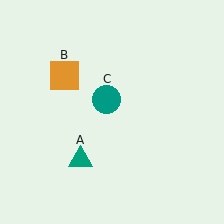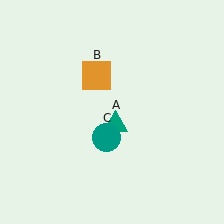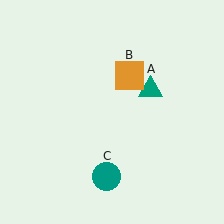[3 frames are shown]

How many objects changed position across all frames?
3 objects changed position: teal triangle (object A), orange square (object B), teal circle (object C).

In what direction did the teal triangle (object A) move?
The teal triangle (object A) moved up and to the right.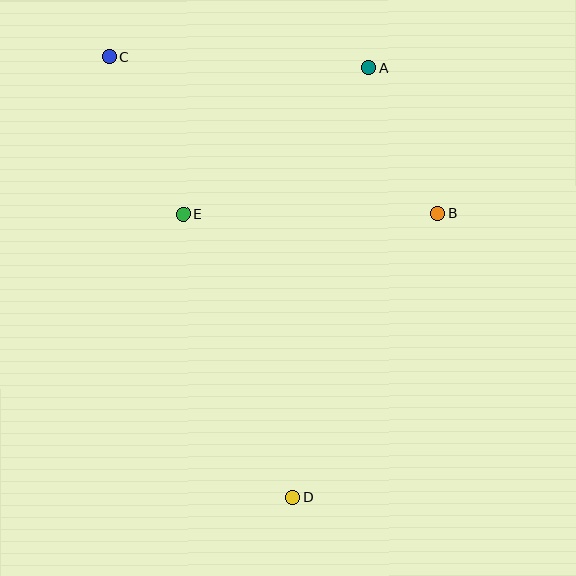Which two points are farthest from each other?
Points C and D are farthest from each other.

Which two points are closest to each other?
Points A and B are closest to each other.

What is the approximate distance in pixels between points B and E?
The distance between B and E is approximately 255 pixels.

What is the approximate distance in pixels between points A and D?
The distance between A and D is approximately 437 pixels.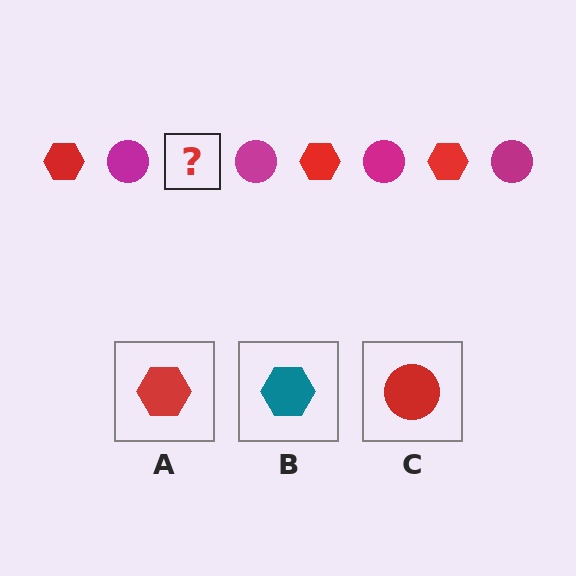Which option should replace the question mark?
Option A.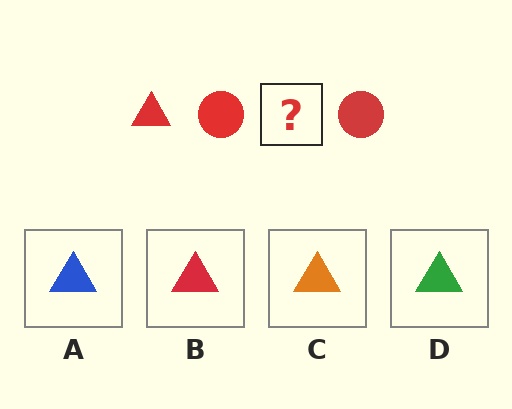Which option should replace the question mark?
Option B.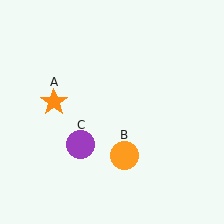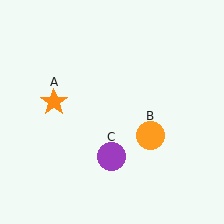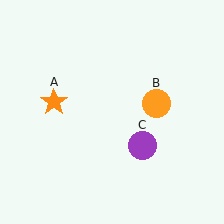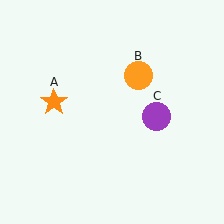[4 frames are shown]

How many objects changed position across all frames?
2 objects changed position: orange circle (object B), purple circle (object C).